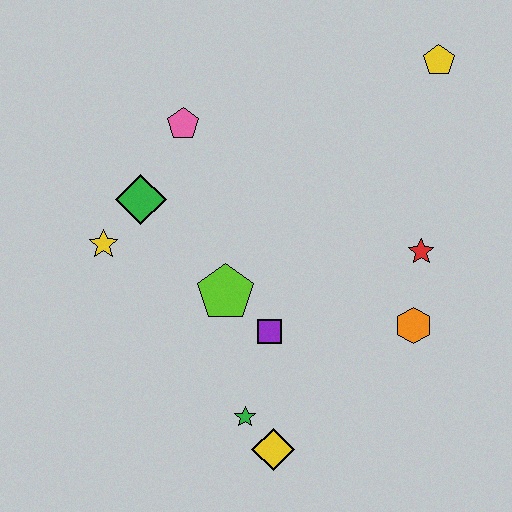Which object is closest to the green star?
The yellow diamond is closest to the green star.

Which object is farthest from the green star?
The yellow pentagon is farthest from the green star.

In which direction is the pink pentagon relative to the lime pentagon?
The pink pentagon is above the lime pentagon.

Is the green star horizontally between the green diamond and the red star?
Yes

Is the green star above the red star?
No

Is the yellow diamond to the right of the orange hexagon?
No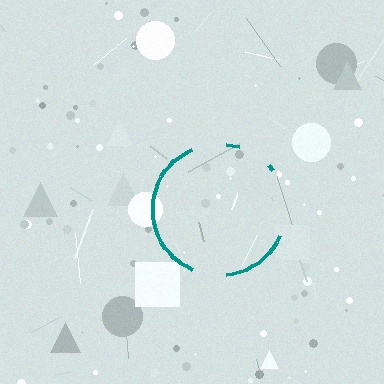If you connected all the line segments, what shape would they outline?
They would outline a circle.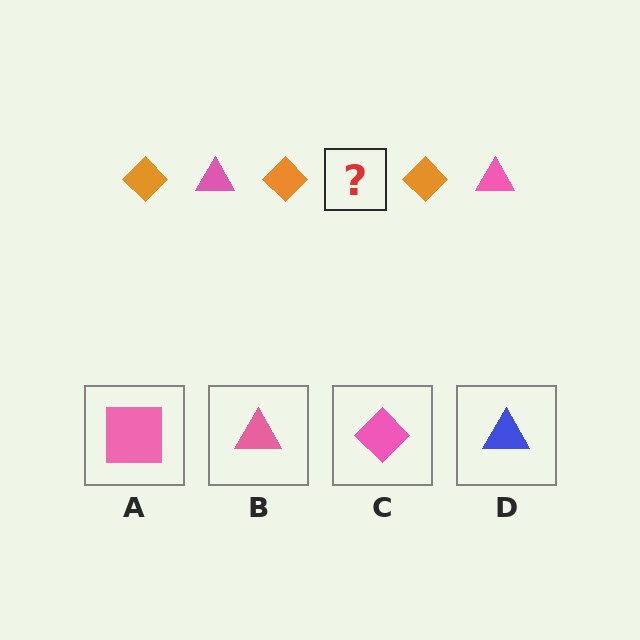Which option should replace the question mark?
Option B.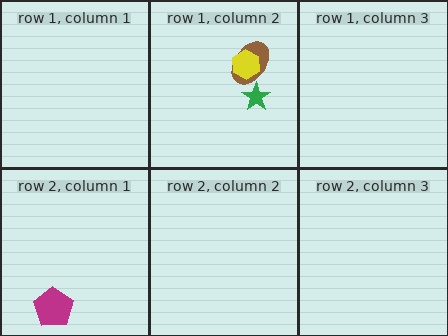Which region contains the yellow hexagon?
The row 1, column 2 region.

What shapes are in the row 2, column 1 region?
The magenta pentagon.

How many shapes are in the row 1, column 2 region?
3.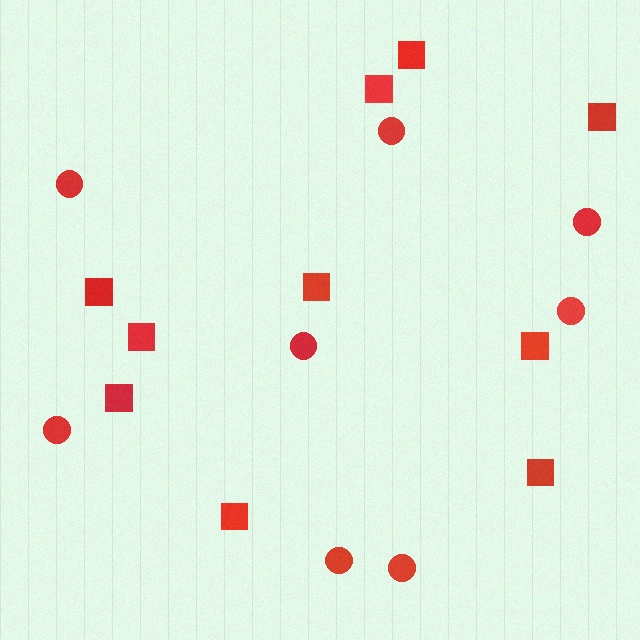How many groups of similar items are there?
There are 2 groups: one group of squares (10) and one group of circles (8).